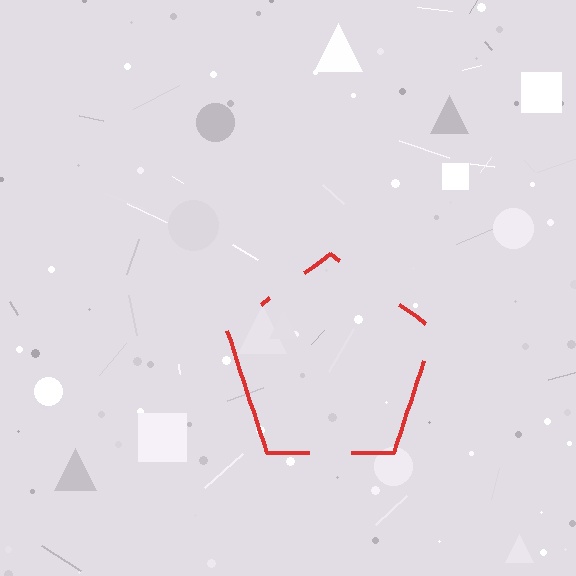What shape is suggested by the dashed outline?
The dashed outline suggests a pentagon.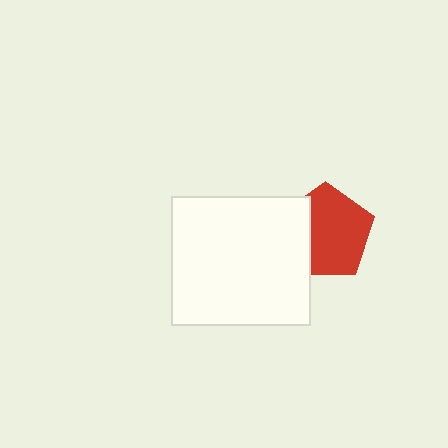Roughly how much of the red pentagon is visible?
Most of it is visible (roughly 70%).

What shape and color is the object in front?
The object in front is a white rectangle.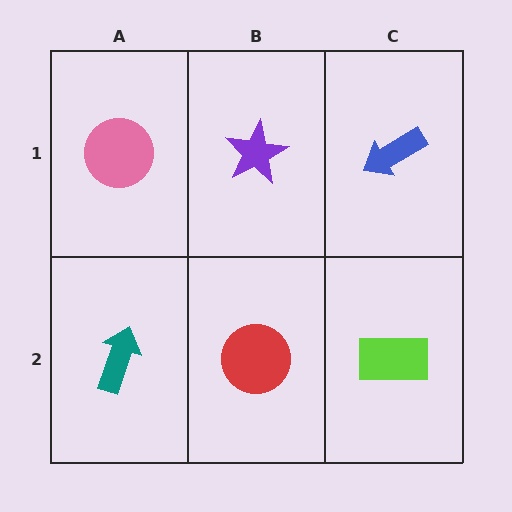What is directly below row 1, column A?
A teal arrow.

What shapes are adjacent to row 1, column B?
A red circle (row 2, column B), a pink circle (row 1, column A), a blue arrow (row 1, column C).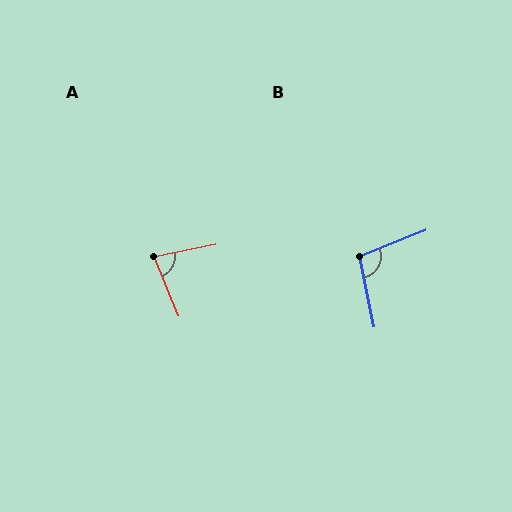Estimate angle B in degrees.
Approximately 101 degrees.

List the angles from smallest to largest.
A (80°), B (101°).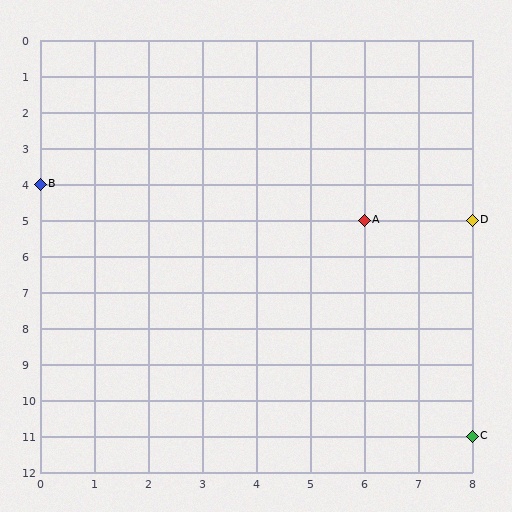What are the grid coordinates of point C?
Point C is at grid coordinates (8, 11).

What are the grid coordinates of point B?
Point B is at grid coordinates (0, 4).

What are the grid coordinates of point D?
Point D is at grid coordinates (8, 5).